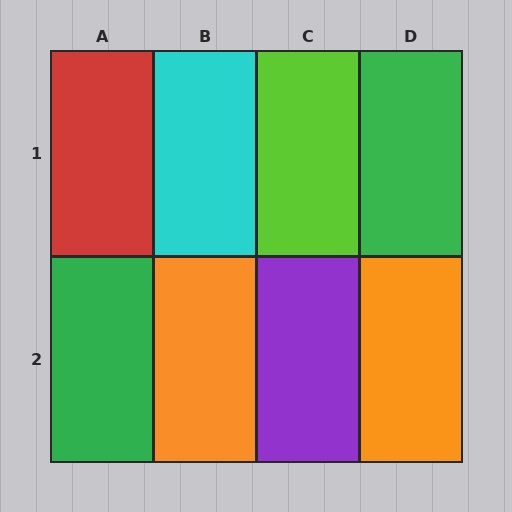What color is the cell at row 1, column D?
Green.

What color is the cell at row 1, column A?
Red.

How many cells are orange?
2 cells are orange.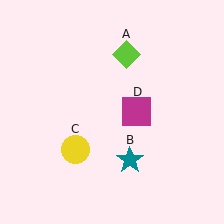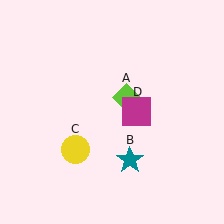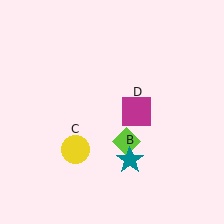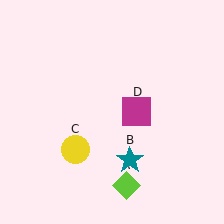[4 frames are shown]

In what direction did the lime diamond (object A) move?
The lime diamond (object A) moved down.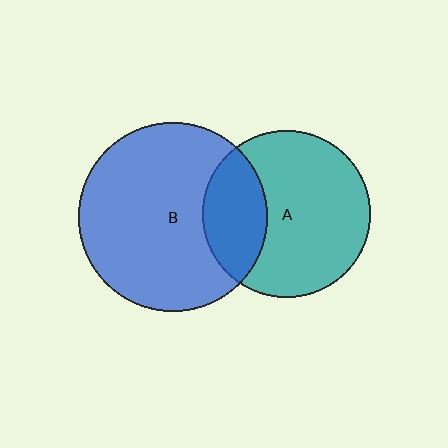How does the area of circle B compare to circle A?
Approximately 1.3 times.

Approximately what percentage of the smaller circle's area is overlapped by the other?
Approximately 30%.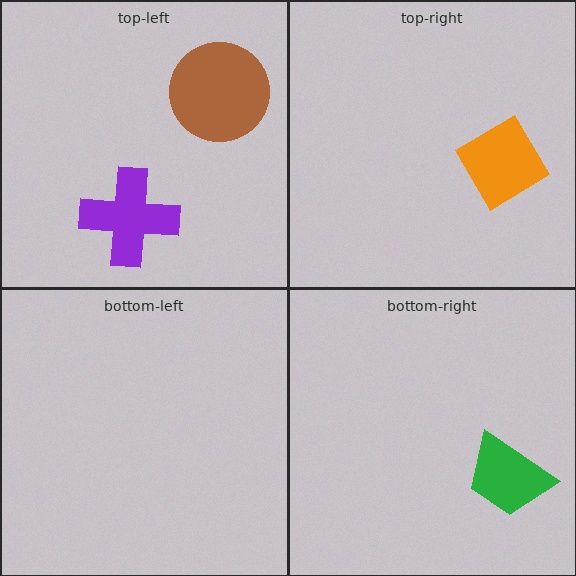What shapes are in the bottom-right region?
The green trapezoid.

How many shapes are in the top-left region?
2.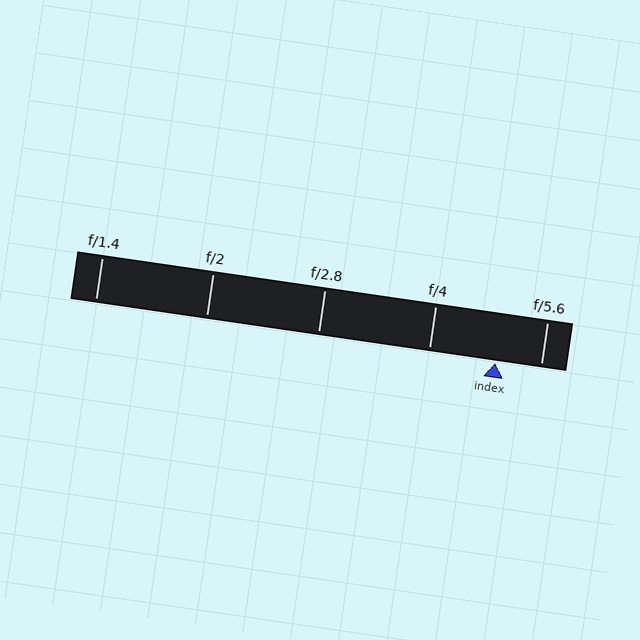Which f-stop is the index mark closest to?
The index mark is closest to f/5.6.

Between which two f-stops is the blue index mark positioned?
The index mark is between f/4 and f/5.6.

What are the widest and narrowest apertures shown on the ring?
The widest aperture shown is f/1.4 and the narrowest is f/5.6.